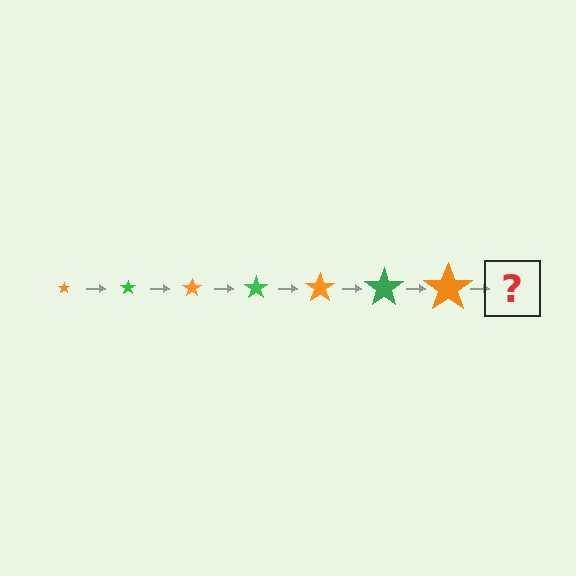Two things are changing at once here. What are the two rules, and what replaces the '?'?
The two rules are that the star grows larger each step and the color cycles through orange and green. The '?' should be a green star, larger than the previous one.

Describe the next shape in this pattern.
It should be a green star, larger than the previous one.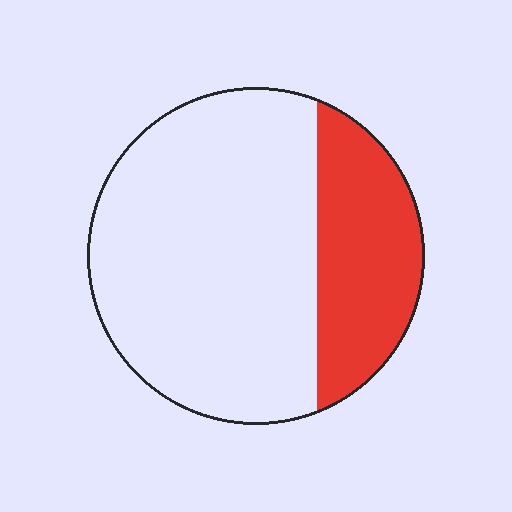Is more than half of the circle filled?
No.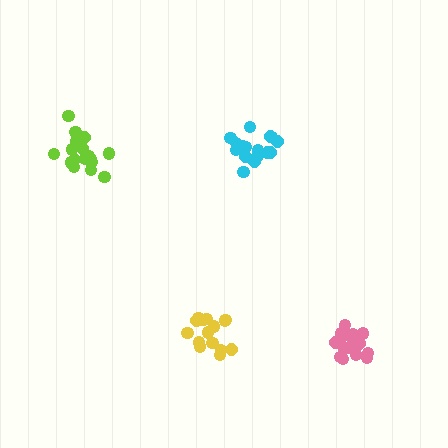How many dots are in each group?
Group 1: 16 dots, Group 2: 19 dots, Group 3: 16 dots, Group 4: 18 dots (69 total).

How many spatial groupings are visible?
There are 4 spatial groupings.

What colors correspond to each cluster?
The clusters are colored: yellow, pink, cyan, lime.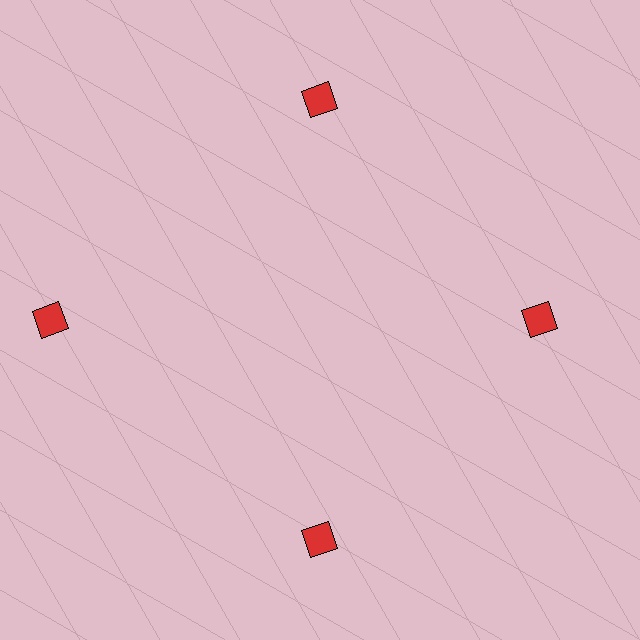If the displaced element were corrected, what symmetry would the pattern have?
It would have 4-fold rotational symmetry — the pattern would map onto itself every 90 degrees.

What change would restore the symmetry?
The symmetry would be restored by moving it inward, back onto the ring so that all 4 diamonds sit at equal angles and equal distance from the center.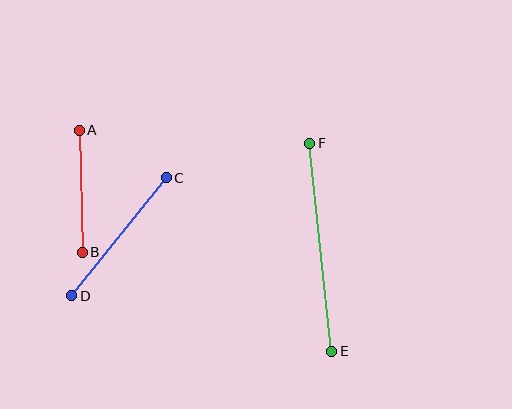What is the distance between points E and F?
The distance is approximately 209 pixels.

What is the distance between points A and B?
The distance is approximately 122 pixels.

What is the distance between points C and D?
The distance is approximately 151 pixels.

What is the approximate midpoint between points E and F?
The midpoint is at approximately (321, 247) pixels.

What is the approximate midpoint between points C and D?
The midpoint is at approximately (119, 237) pixels.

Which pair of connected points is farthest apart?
Points E and F are farthest apart.